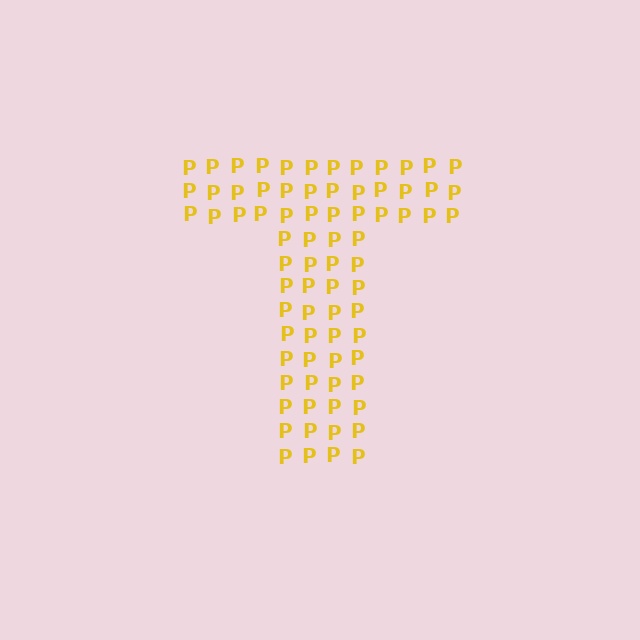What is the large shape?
The large shape is the letter T.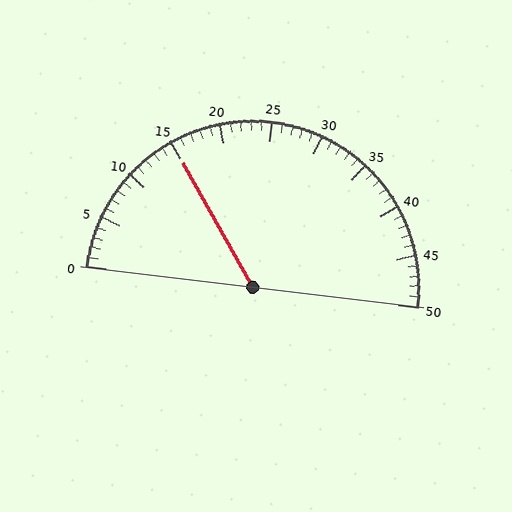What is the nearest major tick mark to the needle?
The nearest major tick mark is 15.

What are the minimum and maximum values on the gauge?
The gauge ranges from 0 to 50.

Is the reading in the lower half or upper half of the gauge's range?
The reading is in the lower half of the range (0 to 50).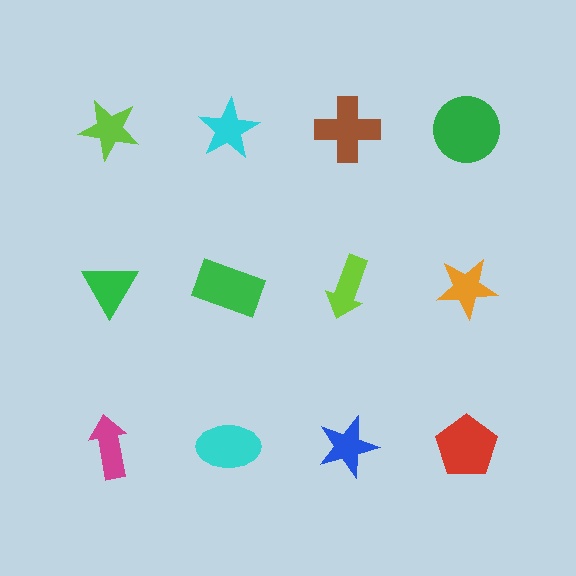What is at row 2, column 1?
A green triangle.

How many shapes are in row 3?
4 shapes.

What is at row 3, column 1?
A magenta arrow.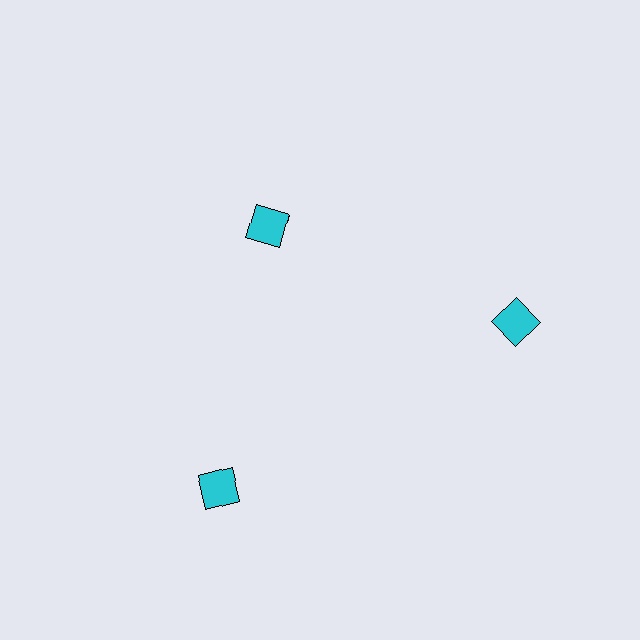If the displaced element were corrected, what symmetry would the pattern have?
It would have 3-fold rotational symmetry — the pattern would map onto itself every 120 degrees.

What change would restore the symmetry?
The symmetry would be restored by moving it outward, back onto the ring so that all 3 diamonds sit at equal angles and equal distance from the center.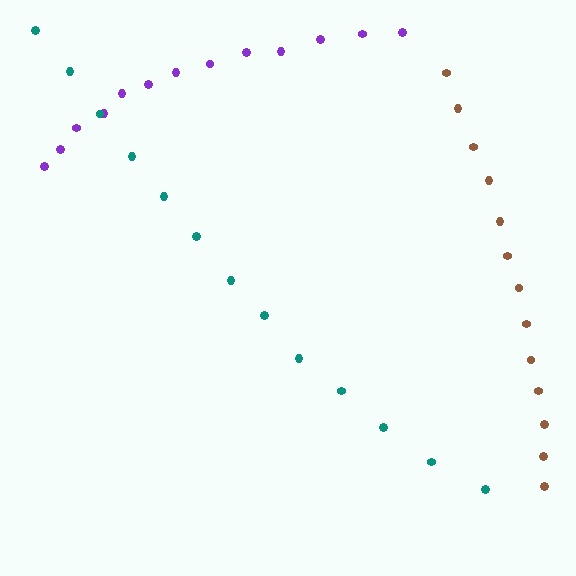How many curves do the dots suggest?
There are 3 distinct paths.